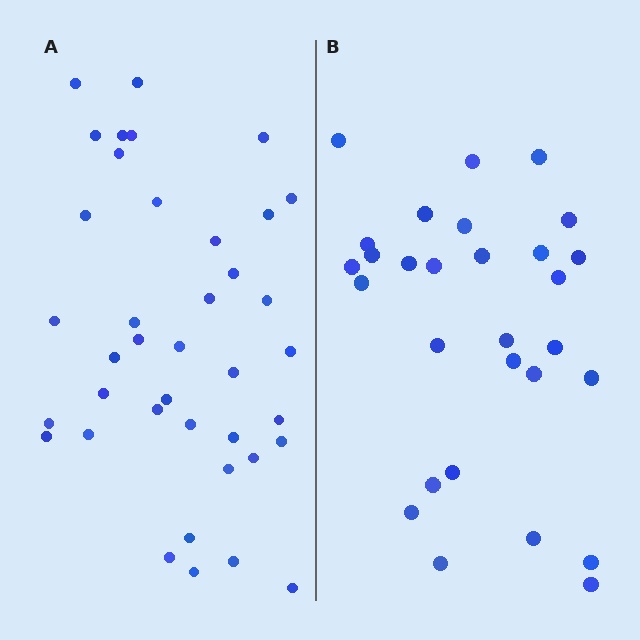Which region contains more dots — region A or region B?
Region A (the left region) has more dots.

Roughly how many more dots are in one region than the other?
Region A has roughly 10 or so more dots than region B.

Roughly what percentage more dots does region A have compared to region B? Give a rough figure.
About 35% more.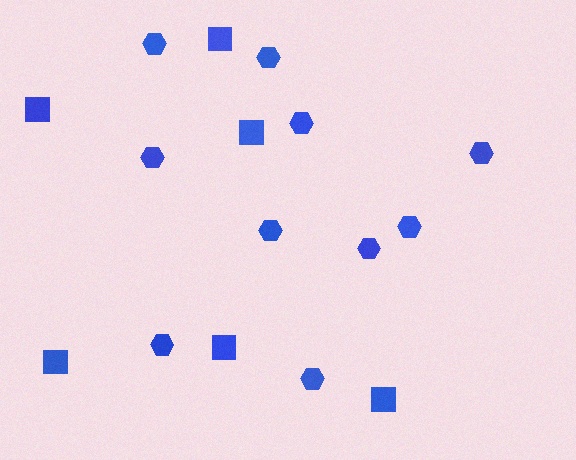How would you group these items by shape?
There are 2 groups: one group of squares (6) and one group of hexagons (10).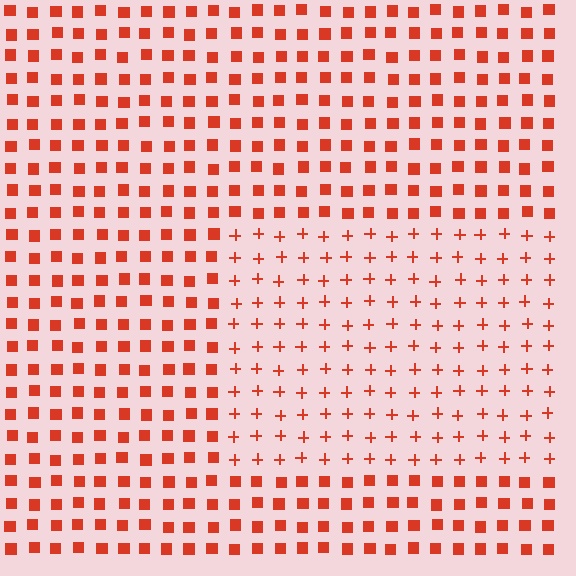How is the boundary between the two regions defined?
The boundary is defined by a change in element shape: plus signs inside vs. squares outside. All elements share the same color and spacing.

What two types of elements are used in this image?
The image uses plus signs inside the rectangle region and squares outside it.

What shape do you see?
I see a rectangle.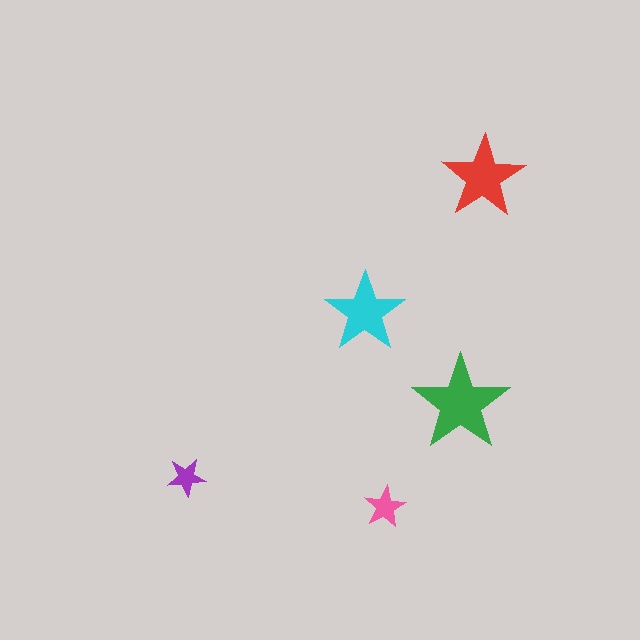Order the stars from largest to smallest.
the green one, the red one, the cyan one, the pink one, the purple one.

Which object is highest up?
The red star is topmost.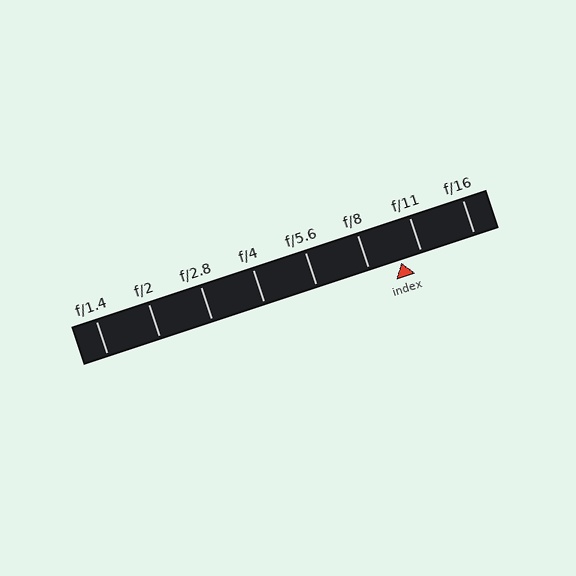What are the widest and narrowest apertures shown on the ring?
The widest aperture shown is f/1.4 and the narrowest is f/16.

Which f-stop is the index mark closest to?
The index mark is closest to f/11.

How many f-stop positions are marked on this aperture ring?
There are 8 f-stop positions marked.